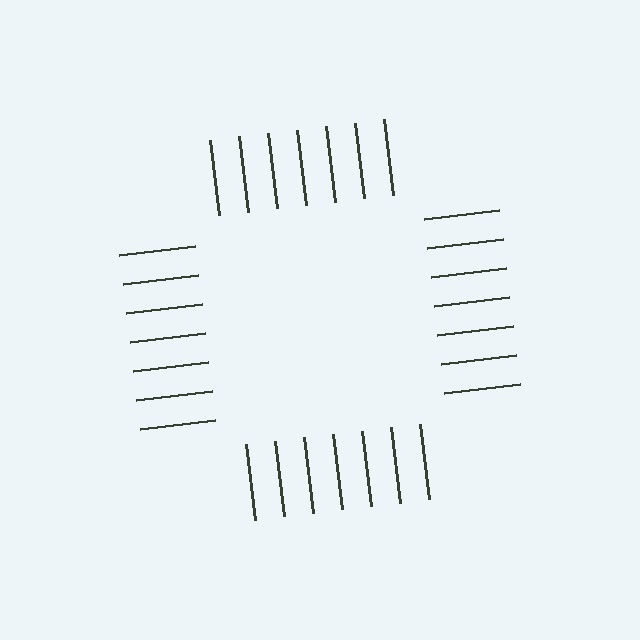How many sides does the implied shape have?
4 sides — the line-ends trace a square.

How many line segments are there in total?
28 — 7 along each of the 4 edges.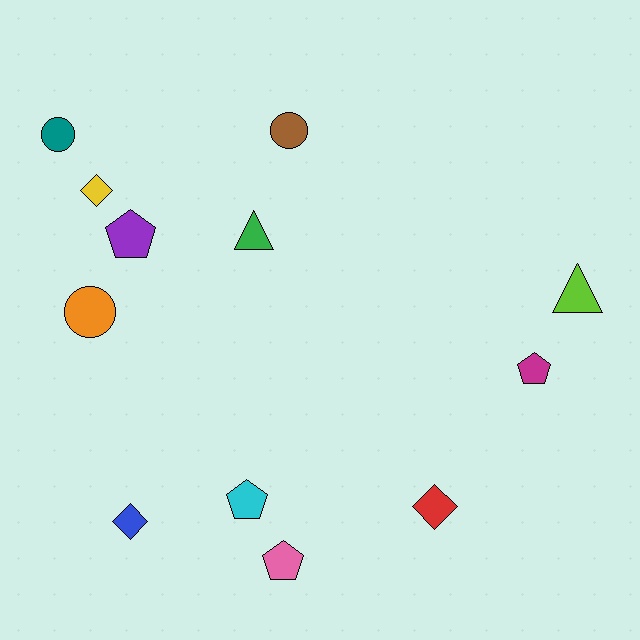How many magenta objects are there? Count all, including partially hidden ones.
There is 1 magenta object.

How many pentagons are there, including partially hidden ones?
There are 4 pentagons.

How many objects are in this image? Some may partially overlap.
There are 12 objects.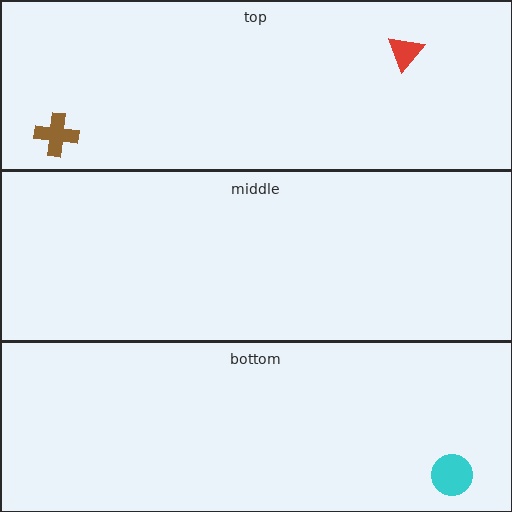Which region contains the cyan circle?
The bottom region.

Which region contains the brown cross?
The top region.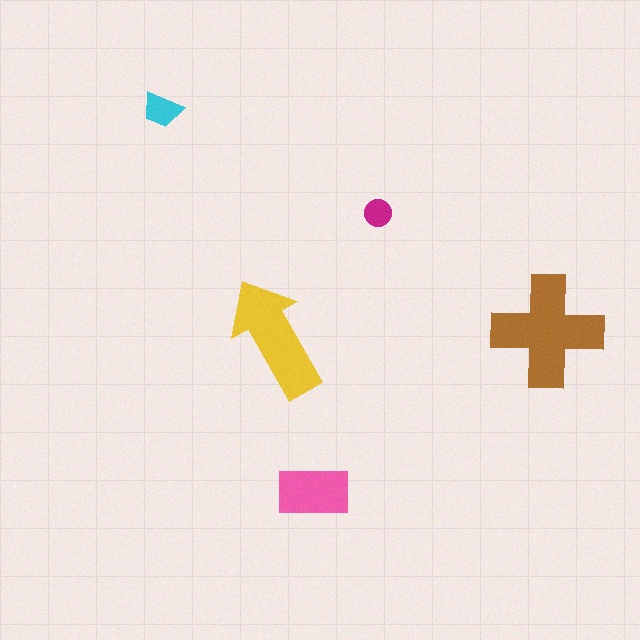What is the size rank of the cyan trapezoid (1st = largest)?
4th.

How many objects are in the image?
There are 5 objects in the image.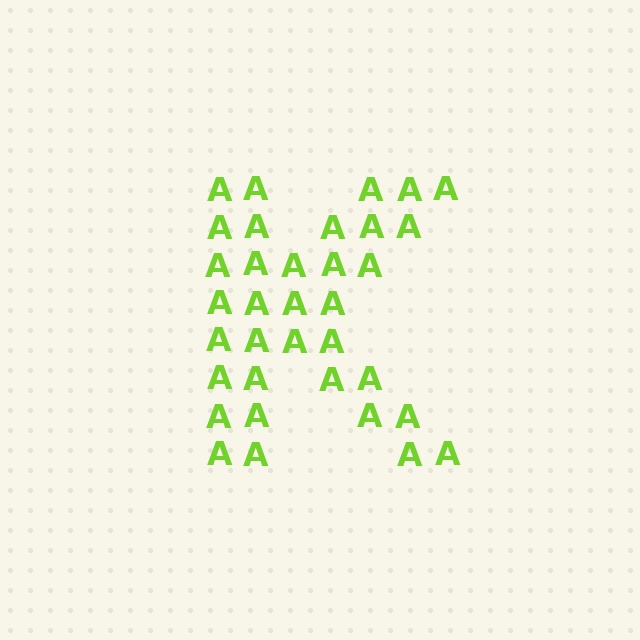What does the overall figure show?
The overall figure shows the letter K.